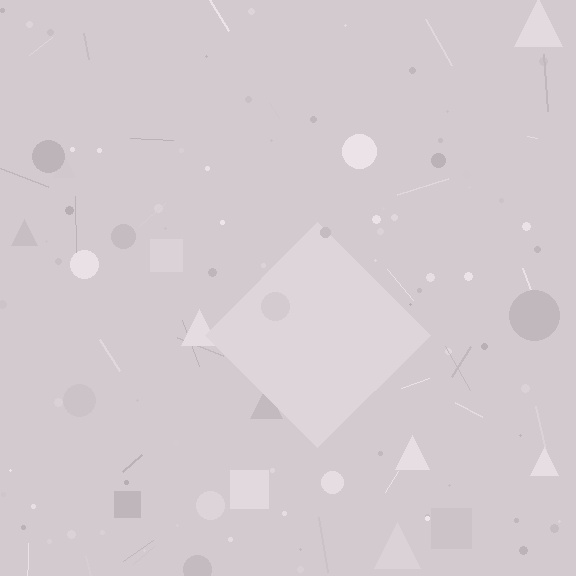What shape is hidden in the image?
A diamond is hidden in the image.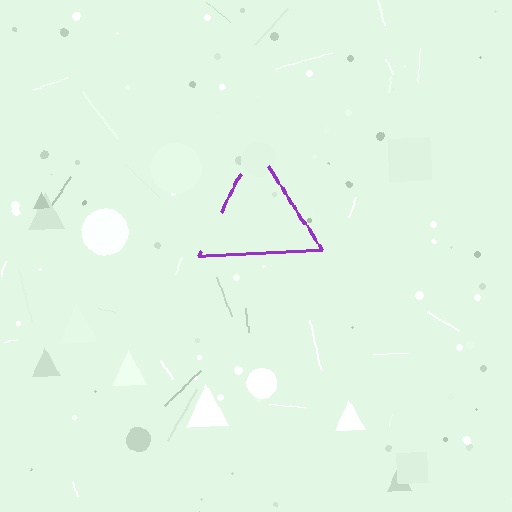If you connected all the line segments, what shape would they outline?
They would outline a triangle.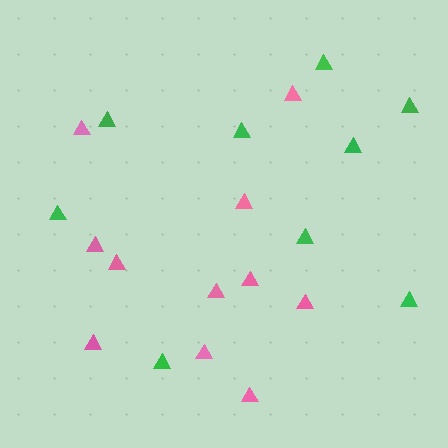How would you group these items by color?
There are 2 groups: one group of pink triangles (11) and one group of green triangles (9).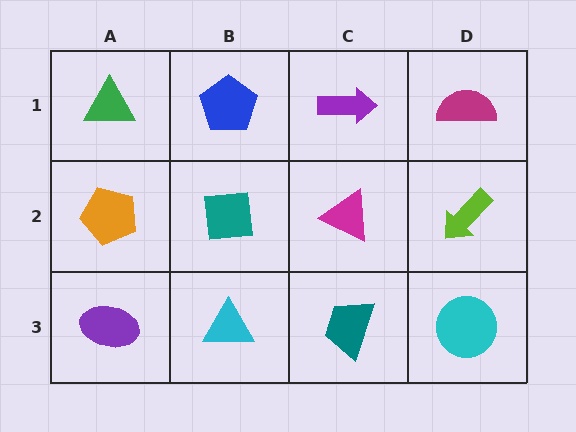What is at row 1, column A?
A green triangle.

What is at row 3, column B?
A cyan triangle.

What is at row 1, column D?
A magenta semicircle.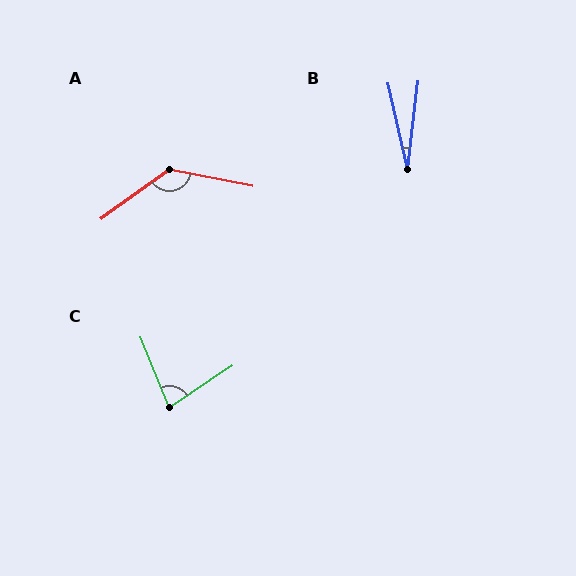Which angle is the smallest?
B, at approximately 19 degrees.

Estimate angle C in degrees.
Approximately 78 degrees.